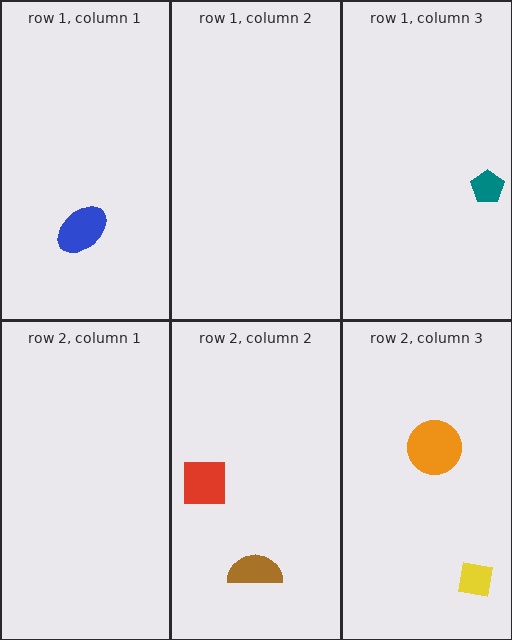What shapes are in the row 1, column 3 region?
The teal pentagon.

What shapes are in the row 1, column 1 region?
The blue ellipse.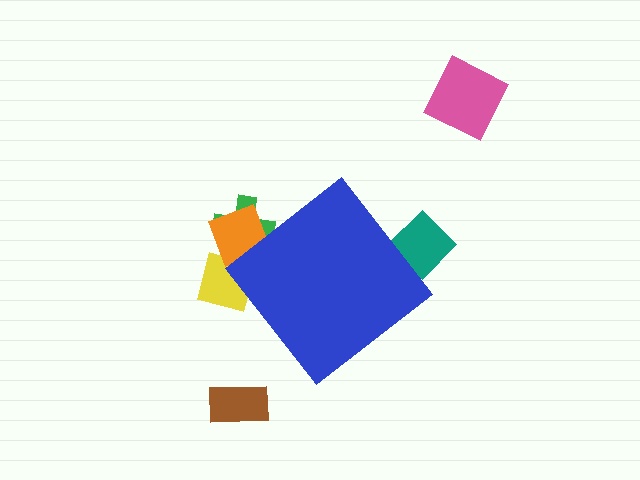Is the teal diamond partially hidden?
Yes, the teal diamond is partially hidden behind the blue diamond.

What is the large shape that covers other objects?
A blue diamond.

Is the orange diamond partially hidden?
Yes, the orange diamond is partially hidden behind the blue diamond.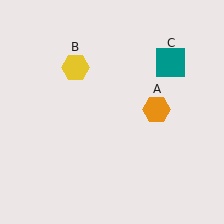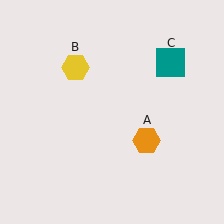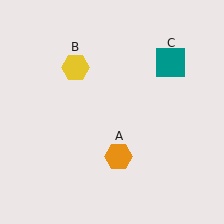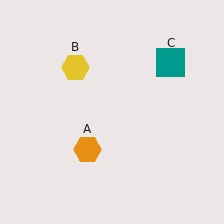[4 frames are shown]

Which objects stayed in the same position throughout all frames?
Yellow hexagon (object B) and teal square (object C) remained stationary.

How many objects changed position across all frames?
1 object changed position: orange hexagon (object A).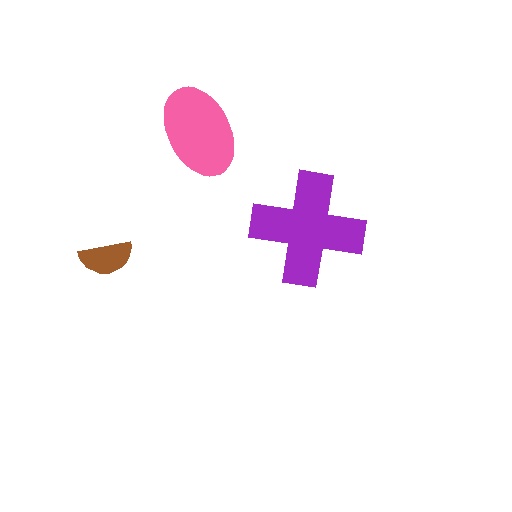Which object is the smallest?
The brown semicircle.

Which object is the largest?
The purple cross.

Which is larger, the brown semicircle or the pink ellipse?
The pink ellipse.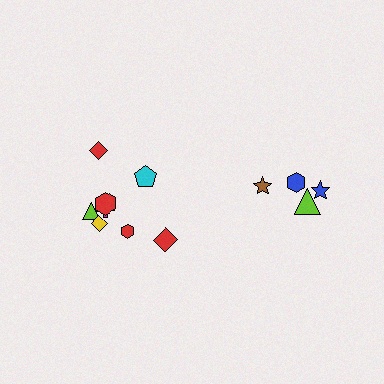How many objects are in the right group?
There are 4 objects.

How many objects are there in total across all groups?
There are 12 objects.